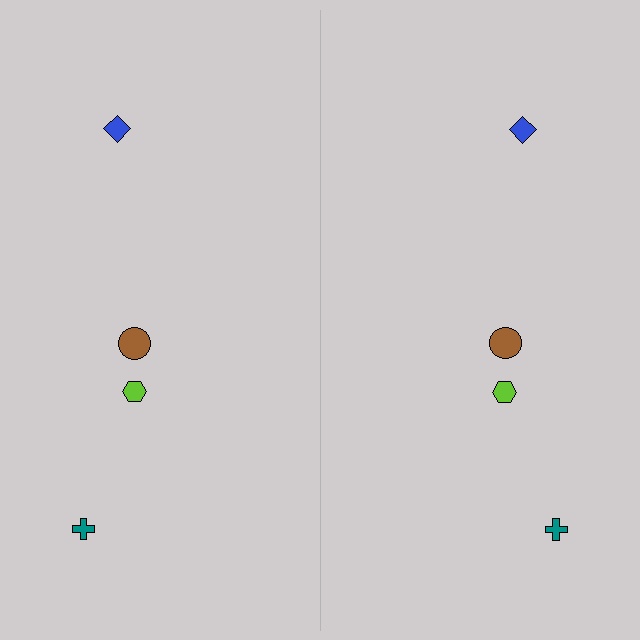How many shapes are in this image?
There are 8 shapes in this image.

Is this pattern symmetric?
Yes, this pattern has bilateral (reflection) symmetry.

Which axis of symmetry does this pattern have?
The pattern has a vertical axis of symmetry running through the center of the image.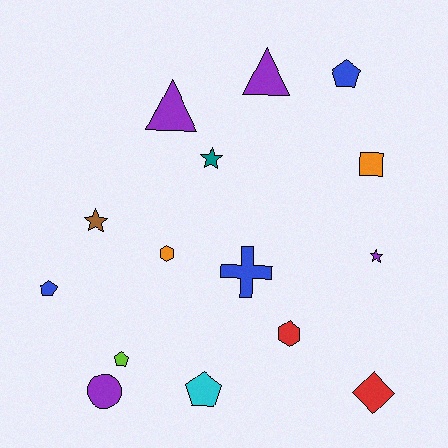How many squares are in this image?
There is 1 square.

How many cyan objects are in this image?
There is 1 cyan object.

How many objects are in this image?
There are 15 objects.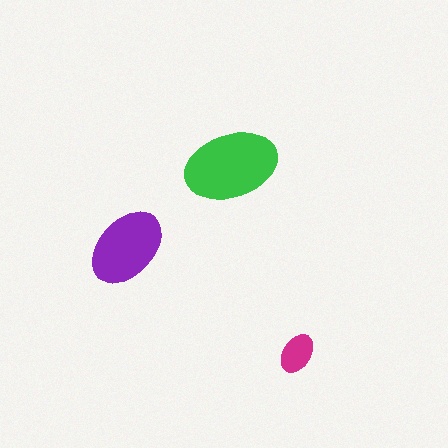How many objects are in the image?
There are 3 objects in the image.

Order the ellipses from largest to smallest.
the green one, the purple one, the magenta one.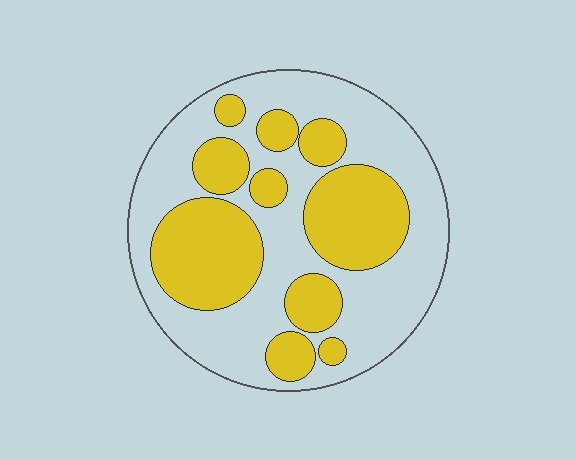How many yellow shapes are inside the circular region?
10.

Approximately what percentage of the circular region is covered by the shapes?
Approximately 40%.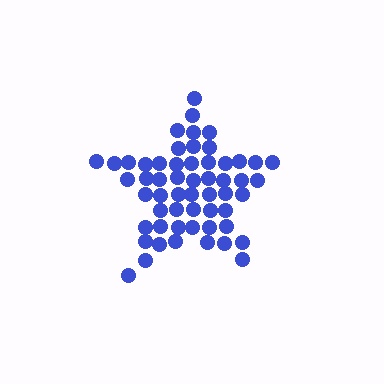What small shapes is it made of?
It is made of small circles.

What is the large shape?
The large shape is a star.